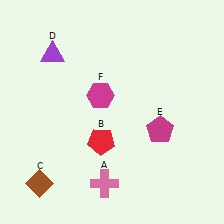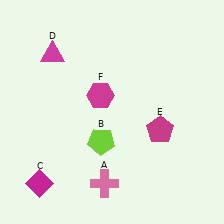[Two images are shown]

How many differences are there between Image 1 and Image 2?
There are 3 differences between the two images.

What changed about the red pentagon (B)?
In Image 1, B is red. In Image 2, it changed to lime.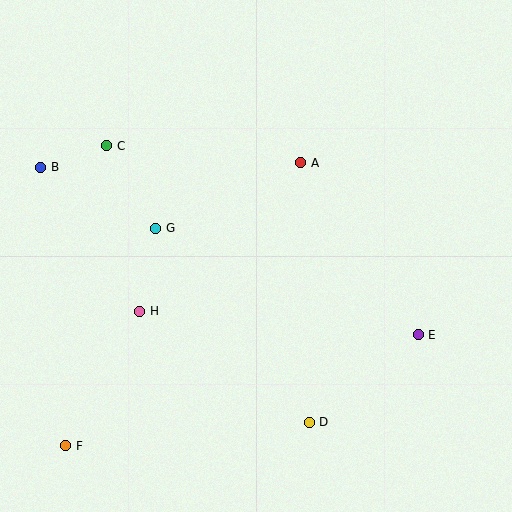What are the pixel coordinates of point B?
Point B is at (41, 167).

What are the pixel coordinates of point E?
Point E is at (418, 335).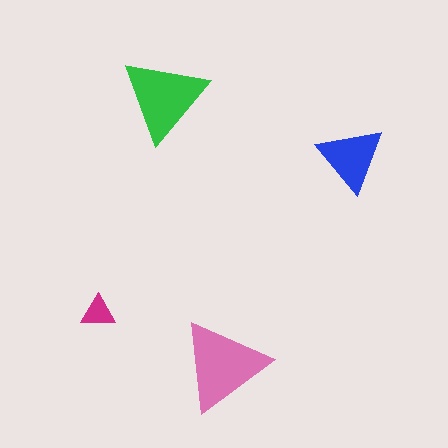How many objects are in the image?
There are 4 objects in the image.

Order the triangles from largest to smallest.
the pink one, the green one, the blue one, the magenta one.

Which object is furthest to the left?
The magenta triangle is leftmost.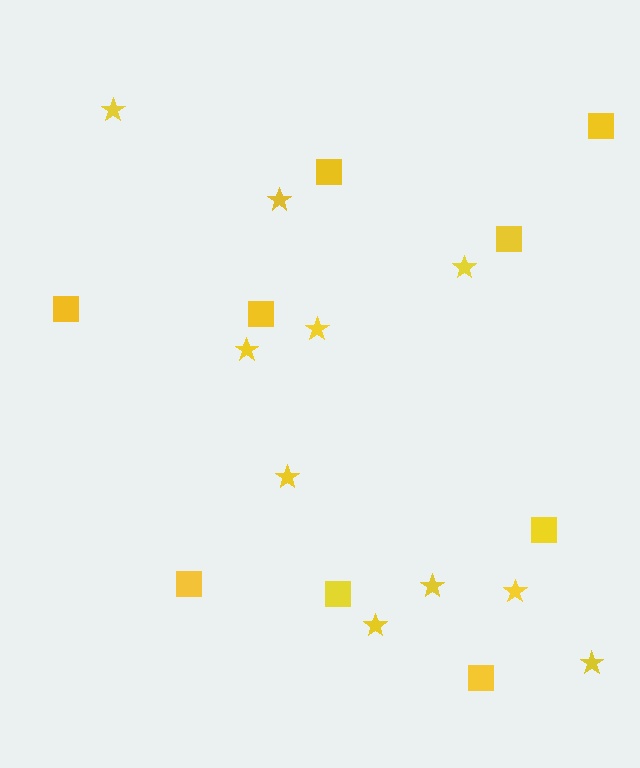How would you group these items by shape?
There are 2 groups: one group of squares (9) and one group of stars (10).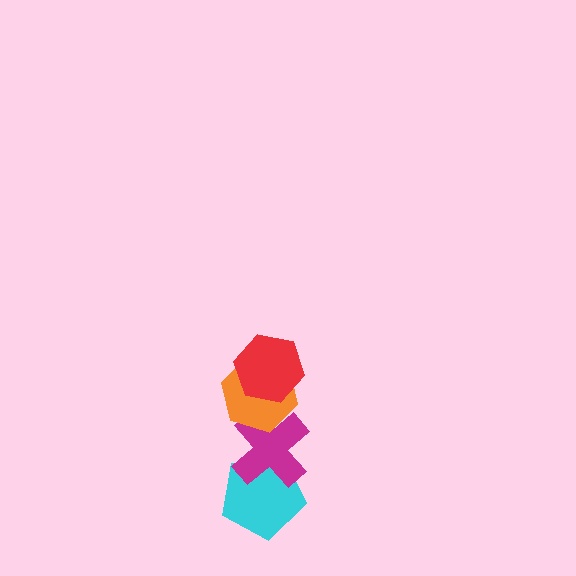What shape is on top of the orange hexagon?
The red hexagon is on top of the orange hexagon.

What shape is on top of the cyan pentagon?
The magenta cross is on top of the cyan pentagon.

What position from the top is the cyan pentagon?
The cyan pentagon is 4th from the top.